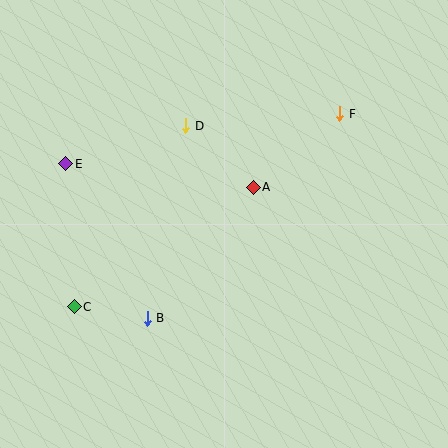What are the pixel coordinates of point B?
Point B is at (147, 318).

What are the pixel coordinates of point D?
Point D is at (186, 126).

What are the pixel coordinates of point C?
Point C is at (74, 307).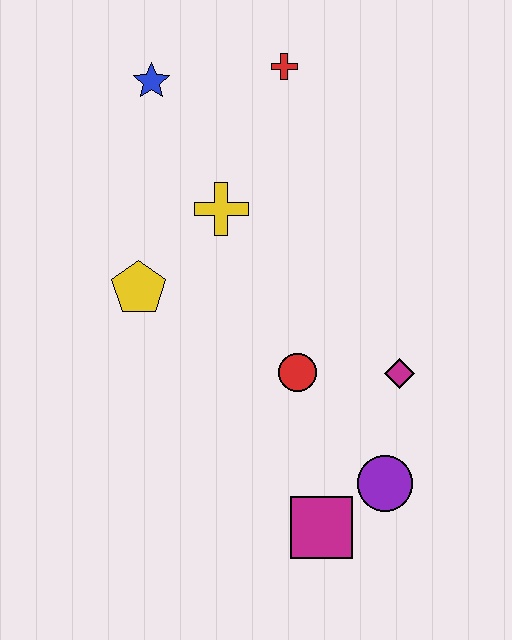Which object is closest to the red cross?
The blue star is closest to the red cross.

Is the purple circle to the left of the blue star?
No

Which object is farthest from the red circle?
The blue star is farthest from the red circle.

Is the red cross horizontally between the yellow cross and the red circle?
Yes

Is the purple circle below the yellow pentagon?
Yes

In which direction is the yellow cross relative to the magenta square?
The yellow cross is above the magenta square.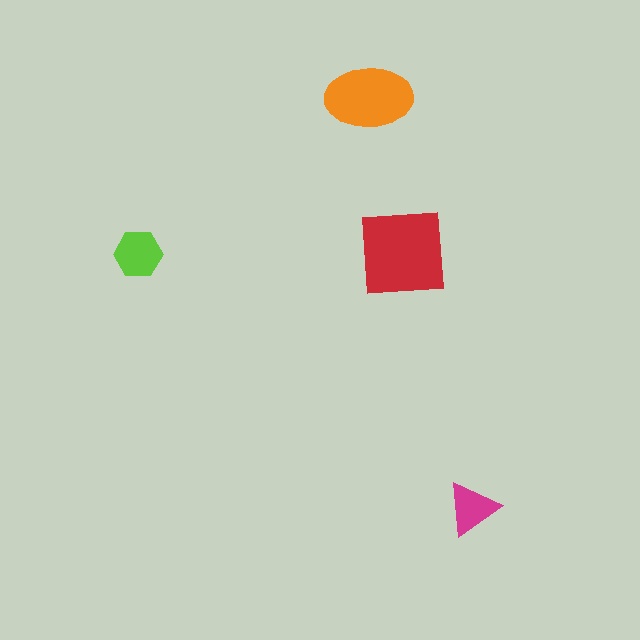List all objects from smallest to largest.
The magenta triangle, the lime hexagon, the orange ellipse, the red square.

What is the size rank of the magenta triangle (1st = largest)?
4th.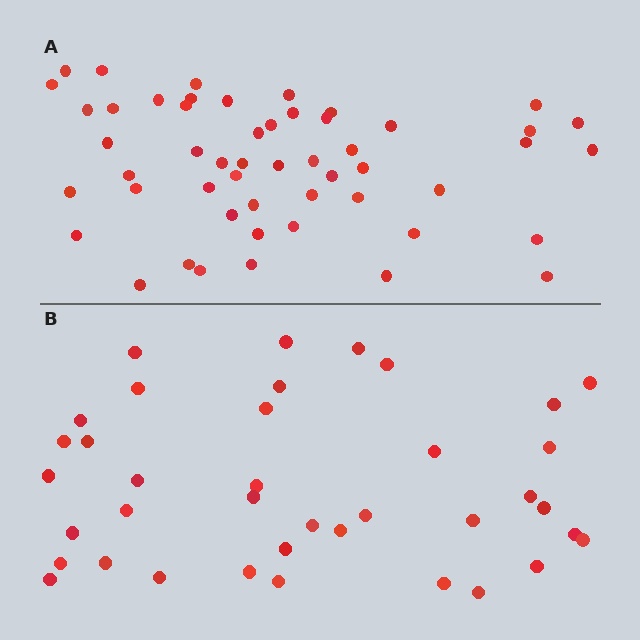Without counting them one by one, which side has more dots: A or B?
Region A (the top region) has more dots.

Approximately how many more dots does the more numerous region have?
Region A has approximately 15 more dots than region B.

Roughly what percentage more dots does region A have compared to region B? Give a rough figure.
About 35% more.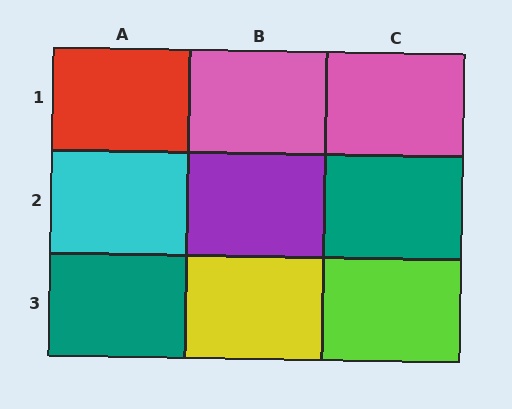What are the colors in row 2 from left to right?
Cyan, purple, teal.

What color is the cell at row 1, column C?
Pink.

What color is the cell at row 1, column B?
Pink.